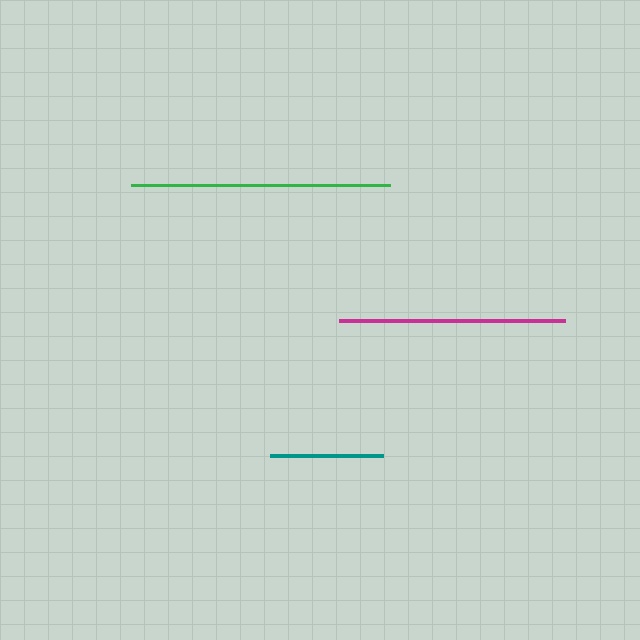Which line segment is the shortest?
The teal line is the shortest at approximately 114 pixels.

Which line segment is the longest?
The green line is the longest at approximately 259 pixels.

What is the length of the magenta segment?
The magenta segment is approximately 226 pixels long.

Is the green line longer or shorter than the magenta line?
The green line is longer than the magenta line.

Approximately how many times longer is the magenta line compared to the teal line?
The magenta line is approximately 2.0 times the length of the teal line.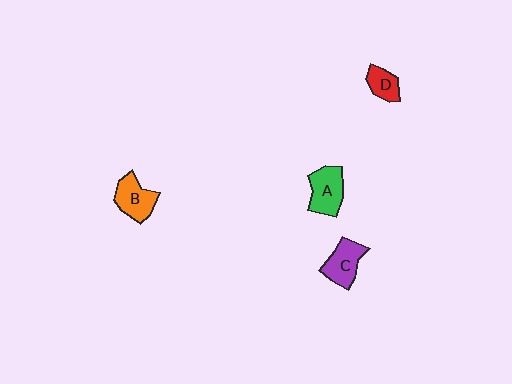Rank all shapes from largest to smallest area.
From largest to smallest: A (green), C (purple), B (orange), D (red).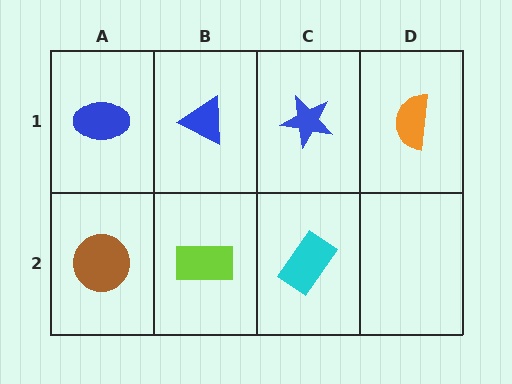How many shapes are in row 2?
3 shapes.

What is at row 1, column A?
A blue ellipse.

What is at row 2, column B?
A lime rectangle.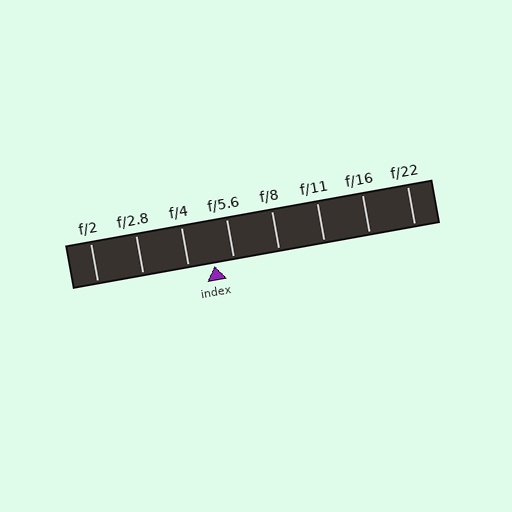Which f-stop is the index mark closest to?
The index mark is closest to f/5.6.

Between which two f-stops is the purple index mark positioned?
The index mark is between f/4 and f/5.6.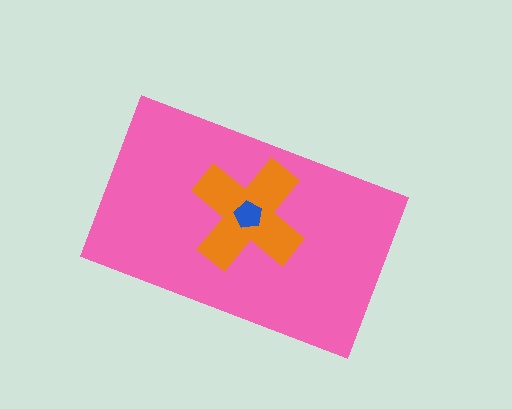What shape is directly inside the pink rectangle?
The orange cross.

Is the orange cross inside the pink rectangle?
Yes.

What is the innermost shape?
The blue pentagon.